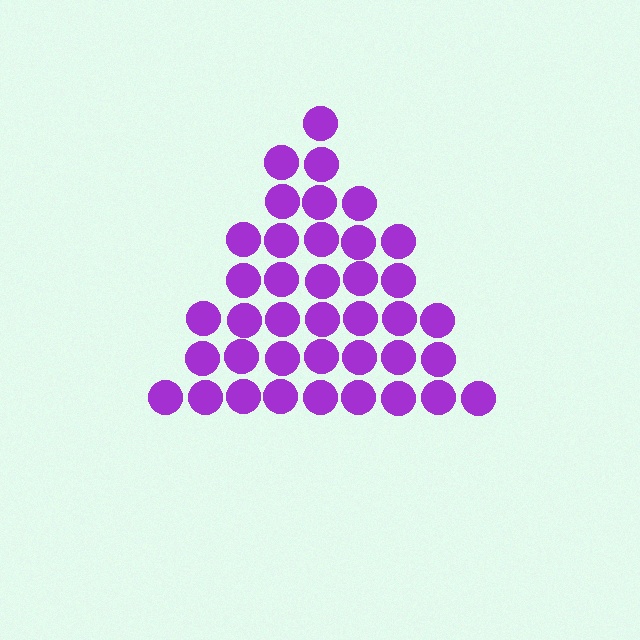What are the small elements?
The small elements are circles.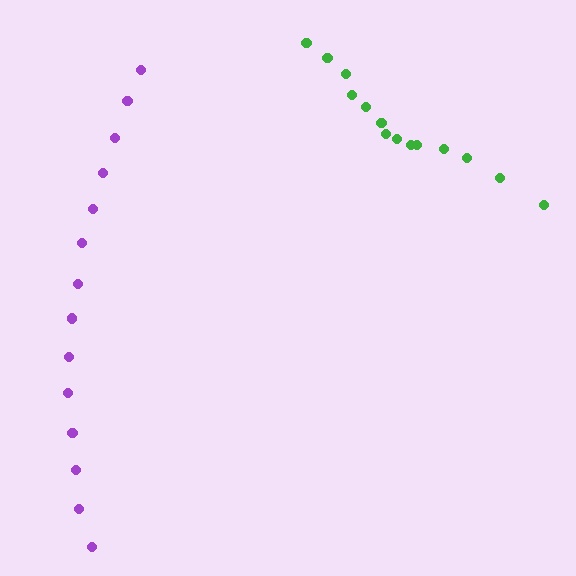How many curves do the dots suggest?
There are 2 distinct paths.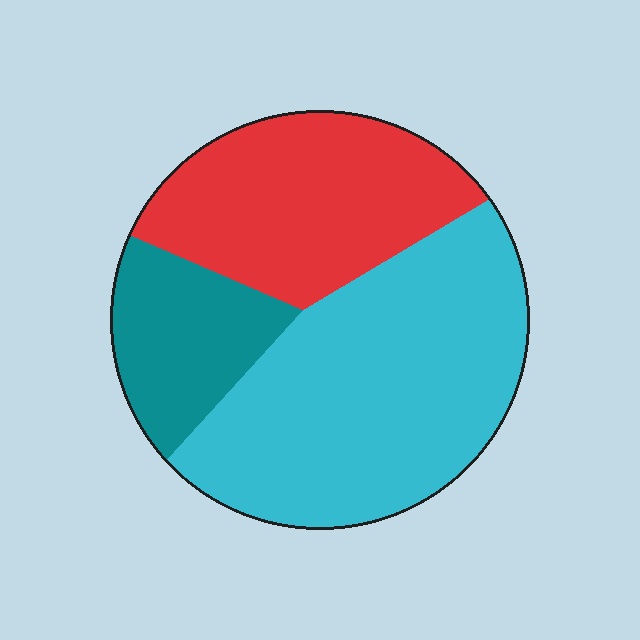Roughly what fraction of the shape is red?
Red covers around 30% of the shape.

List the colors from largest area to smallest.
From largest to smallest: cyan, red, teal.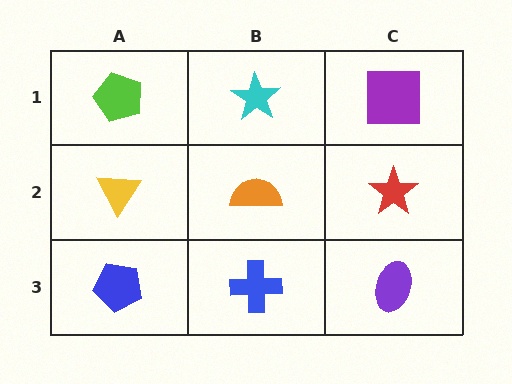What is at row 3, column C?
A purple ellipse.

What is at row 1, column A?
A lime pentagon.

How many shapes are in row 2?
3 shapes.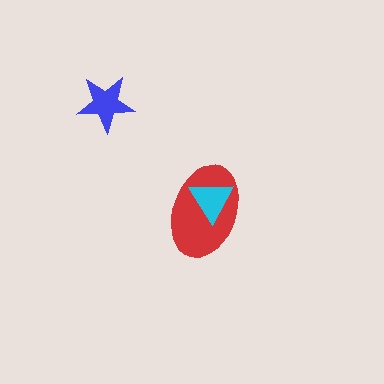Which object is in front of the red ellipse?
The cyan triangle is in front of the red ellipse.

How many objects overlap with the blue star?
0 objects overlap with the blue star.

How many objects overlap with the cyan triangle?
1 object overlaps with the cyan triangle.